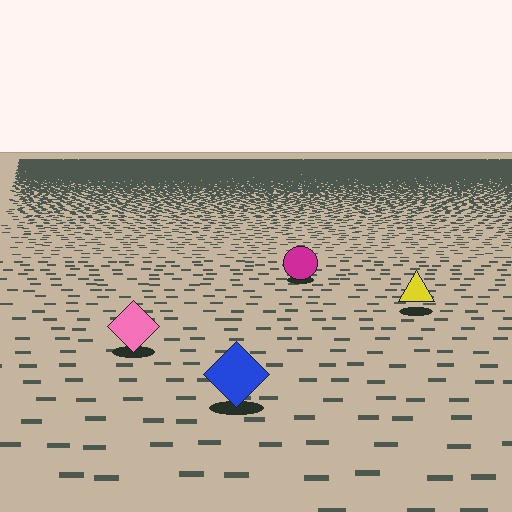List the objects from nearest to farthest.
From nearest to farthest: the blue diamond, the pink diamond, the yellow triangle, the magenta circle.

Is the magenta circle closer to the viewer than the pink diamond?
No. The pink diamond is closer — you can tell from the texture gradient: the ground texture is coarser near it.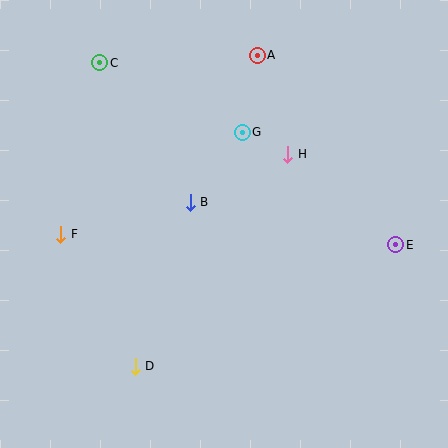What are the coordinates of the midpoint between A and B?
The midpoint between A and B is at (224, 129).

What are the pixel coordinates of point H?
Point H is at (288, 154).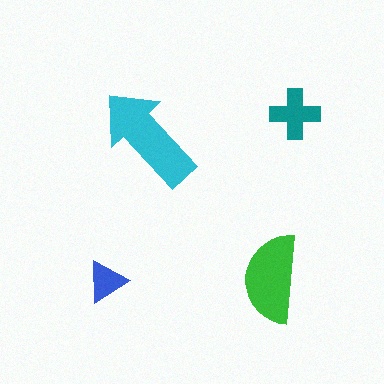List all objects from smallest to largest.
The blue triangle, the teal cross, the green semicircle, the cyan arrow.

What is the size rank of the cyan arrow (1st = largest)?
1st.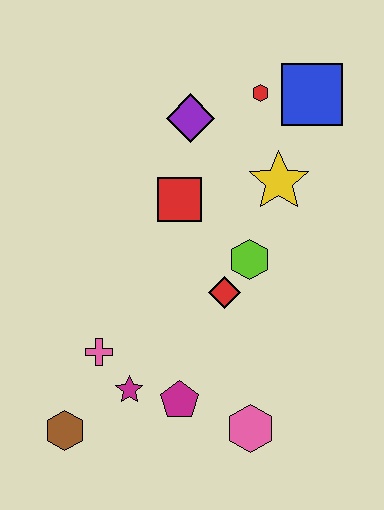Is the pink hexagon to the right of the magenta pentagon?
Yes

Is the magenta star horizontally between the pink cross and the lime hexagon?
Yes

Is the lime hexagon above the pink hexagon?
Yes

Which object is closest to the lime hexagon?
The red diamond is closest to the lime hexagon.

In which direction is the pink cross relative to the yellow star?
The pink cross is to the left of the yellow star.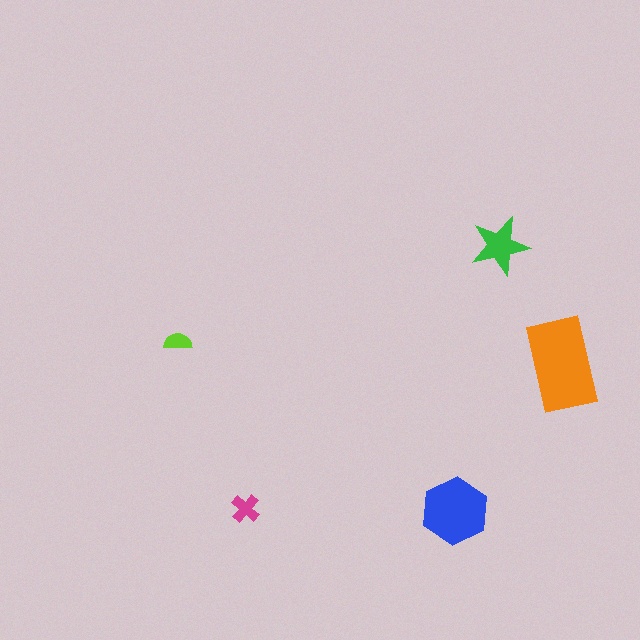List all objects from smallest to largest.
The lime semicircle, the magenta cross, the green star, the blue hexagon, the orange rectangle.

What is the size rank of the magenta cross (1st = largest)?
4th.